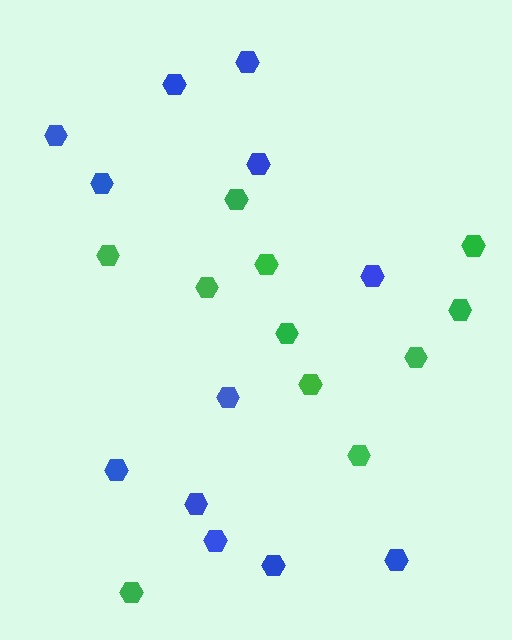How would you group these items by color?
There are 2 groups: one group of green hexagons (11) and one group of blue hexagons (12).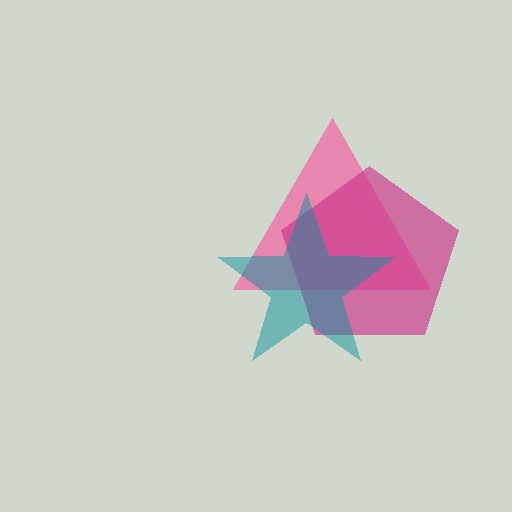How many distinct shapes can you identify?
There are 3 distinct shapes: a pink triangle, a magenta pentagon, a teal star.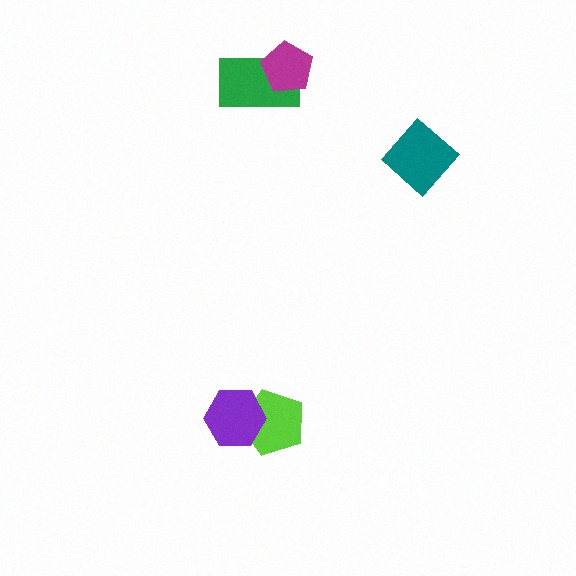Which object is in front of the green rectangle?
The magenta pentagon is in front of the green rectangle.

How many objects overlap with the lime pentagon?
1 object overlaps with the lime pentagon.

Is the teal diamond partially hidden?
No, no other shape covers it.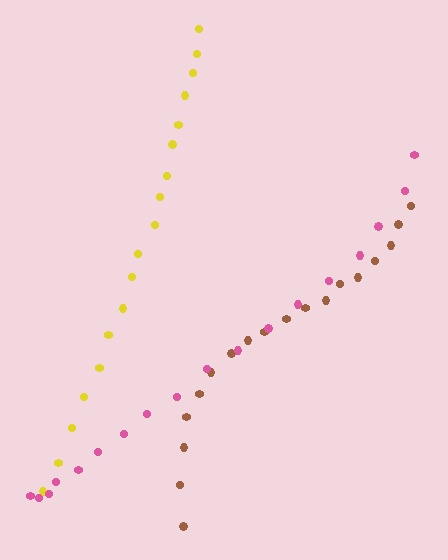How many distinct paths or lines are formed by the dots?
There are 3 distinct paths.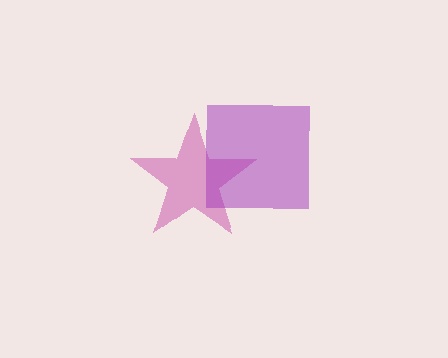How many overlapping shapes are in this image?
There are 2 overlapping shapes in the image.